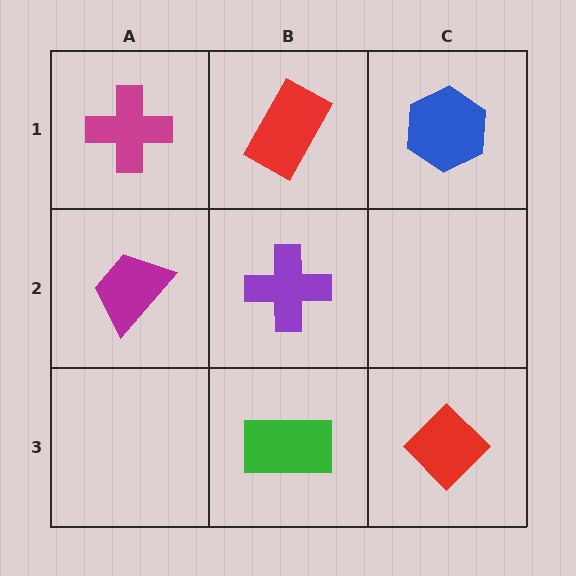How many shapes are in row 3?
2 shapes.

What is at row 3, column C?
A red diamond.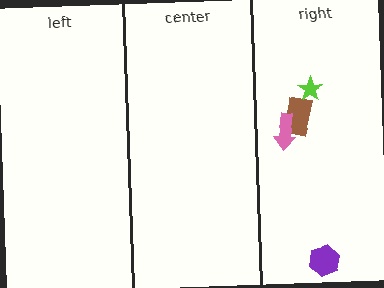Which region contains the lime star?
The right region.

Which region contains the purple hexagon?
The right region.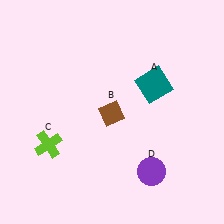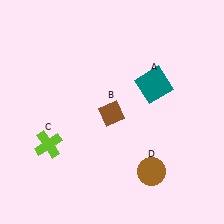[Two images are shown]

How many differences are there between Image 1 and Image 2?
There is 1 difference between the two images.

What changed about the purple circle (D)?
In Image 1, D is purple. In Image 2, it changed to brown.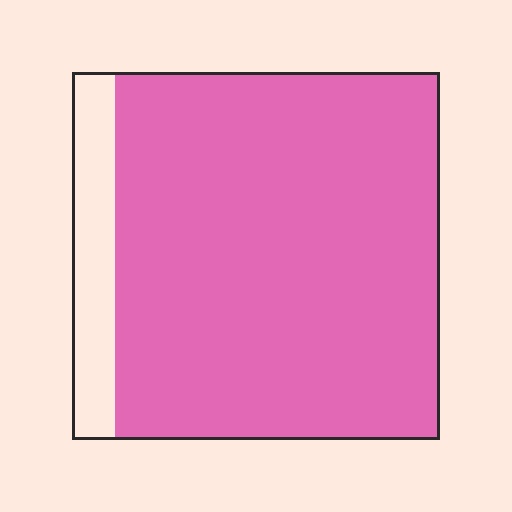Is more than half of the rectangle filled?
Yes.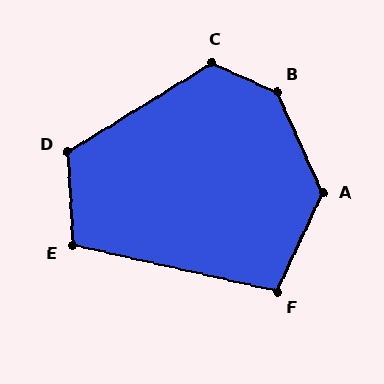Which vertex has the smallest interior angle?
F, at approximately 102 degrees.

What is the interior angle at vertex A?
Approximately 131 degrees (obtuse).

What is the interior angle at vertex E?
Approximately 106 degrees (obtuse).